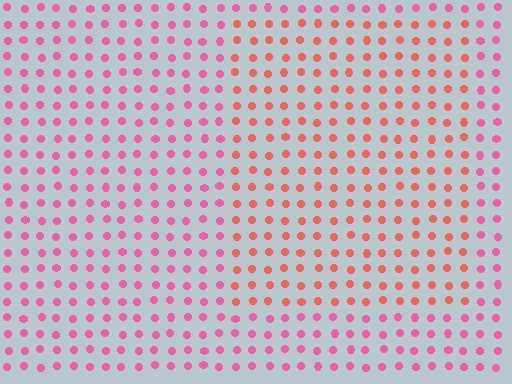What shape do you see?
I see a rectangle.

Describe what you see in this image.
The image is filled with small pink elements in a uniform arrangement. A rectangle-shaped region is visible where the elements are tinted to a slightly different hue, forming a subtle color boundary.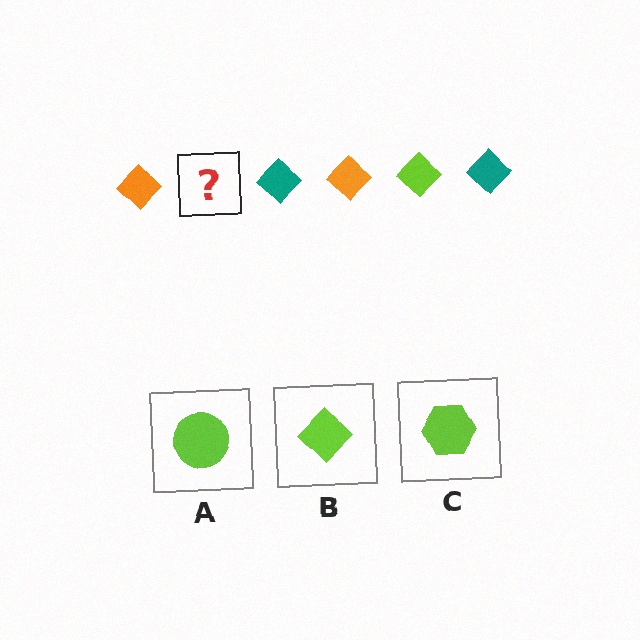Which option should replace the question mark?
Option B.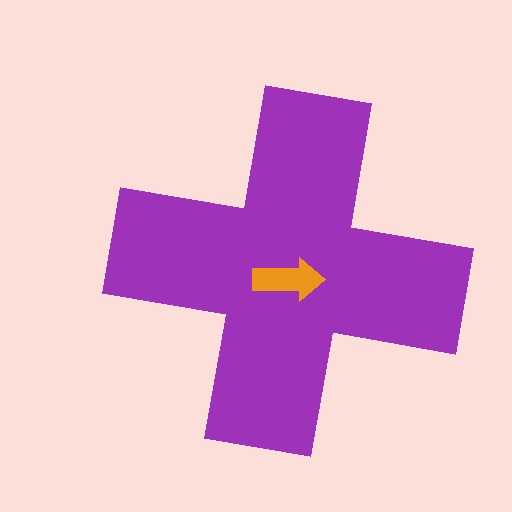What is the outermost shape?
The purple cross.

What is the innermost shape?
The orange arrow.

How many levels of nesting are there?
2.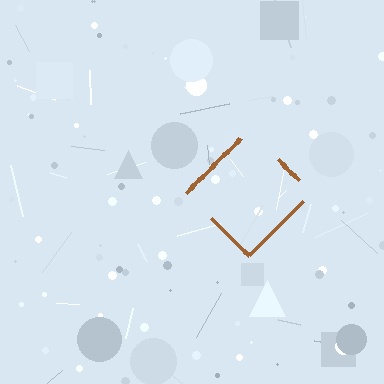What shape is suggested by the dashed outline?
The dashed outline suggests a diamond.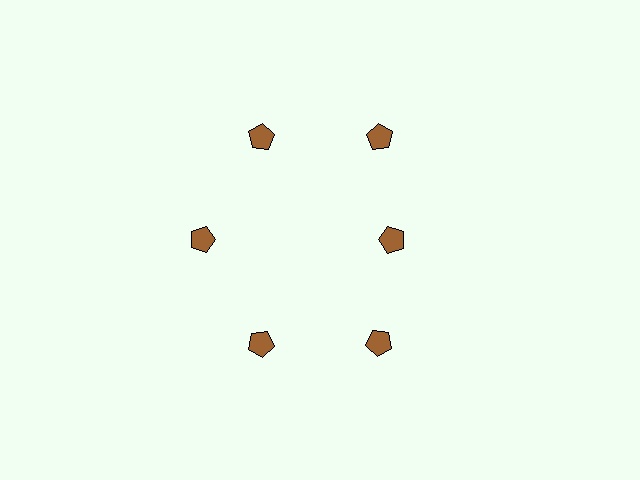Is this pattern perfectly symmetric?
No. The 6 brown pentagons are arranged in a ring, but one element near the 3 o'clock position is pulled inward toward the center, breaking the 6-fold rotational symmetry.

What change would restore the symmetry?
The symmetry would be restored by moving it outward, back onto the ring so that all 6 pentagons sit at equal angles and equal distance from the center.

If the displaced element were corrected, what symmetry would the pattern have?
It would have 6-fold rotational symmetry — the pattern would map onto itself every 60 degrees.